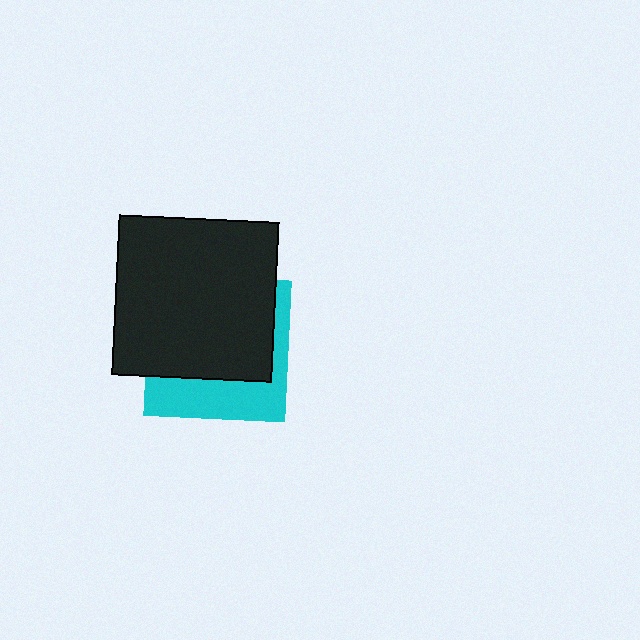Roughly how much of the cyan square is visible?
A small part of it is visible (roughly 34%).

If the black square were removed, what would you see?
You would see the complete cyan square.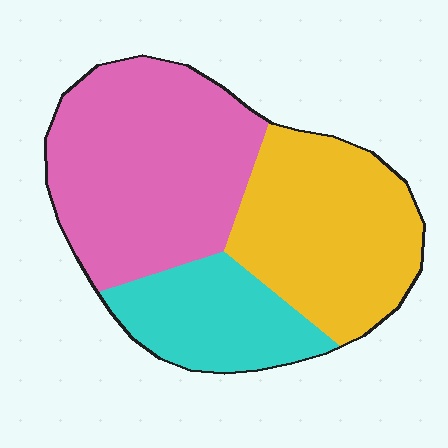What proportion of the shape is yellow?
Yellow takes up about one third (1/3) of the shape.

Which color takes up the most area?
Pink, at roughly 45%.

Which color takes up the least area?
Cyan, at roughly 20%.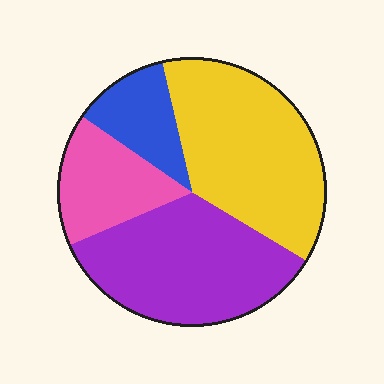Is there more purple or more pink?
Purple.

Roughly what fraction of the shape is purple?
Purple covers 35% of the shape.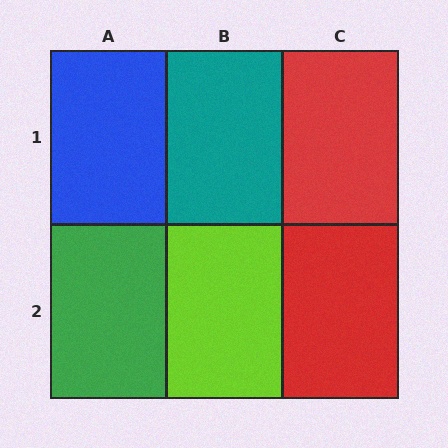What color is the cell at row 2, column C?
Red.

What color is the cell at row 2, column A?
Green.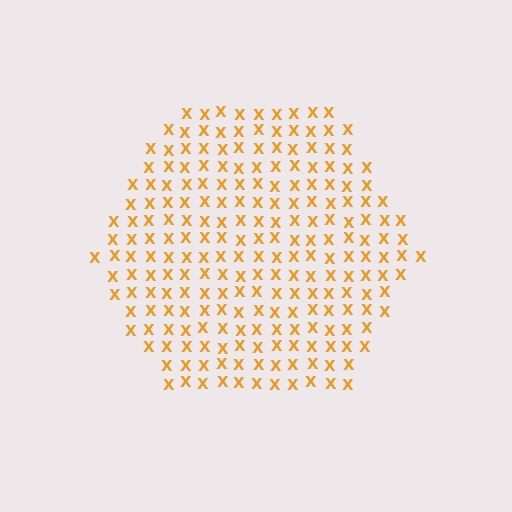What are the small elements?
The small elements are letter X's.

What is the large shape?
The large shape is a hexagon.